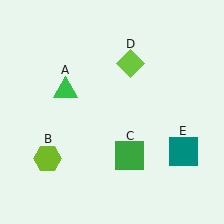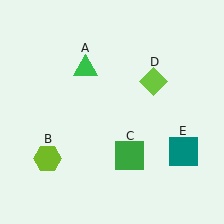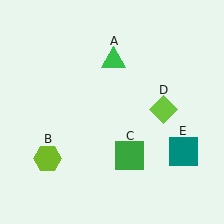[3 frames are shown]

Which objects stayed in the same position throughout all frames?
Lime hexagon (object B) and green square (object C) and teal square (object E) remained stationary.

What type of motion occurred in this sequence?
The green triangle (object A), lime diamond (object D) rotated clockwise around the center of the scene.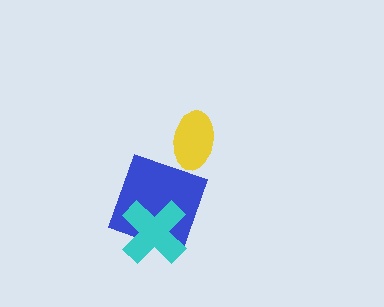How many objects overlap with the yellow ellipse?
0 objects overlap with the yellow ellipse.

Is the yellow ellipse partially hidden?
No, no other shape covers it.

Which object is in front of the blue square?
The cyan cross is in front of the blue square.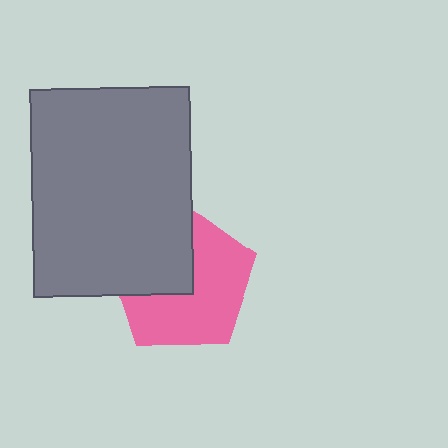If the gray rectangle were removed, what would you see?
You would see the complete pink pentagon.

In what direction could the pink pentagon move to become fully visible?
The pink pentagon could move toward the lower-right. That would shift it out from behind the gray rectangle entirely.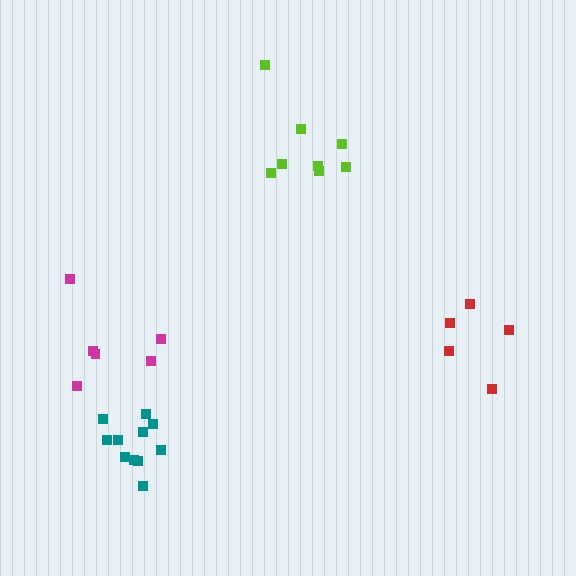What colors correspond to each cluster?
The clusters are colored: lime, magenta, teal, red.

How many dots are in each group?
Group 1: 8 dots, Group 2: 6 dots, Group 3: 11 dots, Group 4: 5 dots (30 total).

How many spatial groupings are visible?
There are 4 spatial groupings.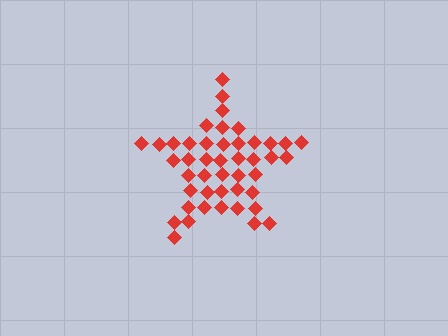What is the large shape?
The large shape is a star.